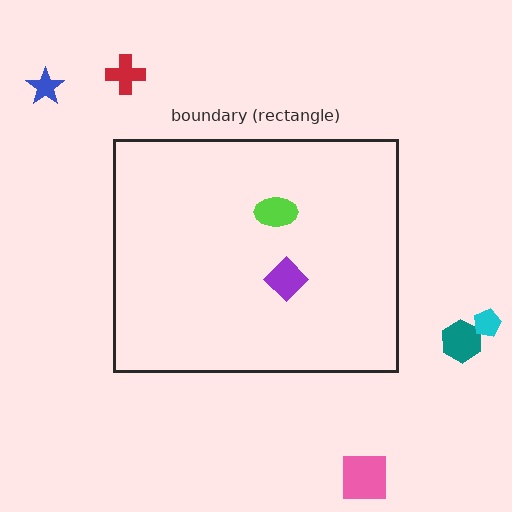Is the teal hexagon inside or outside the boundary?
Outside.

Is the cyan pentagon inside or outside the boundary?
Outside.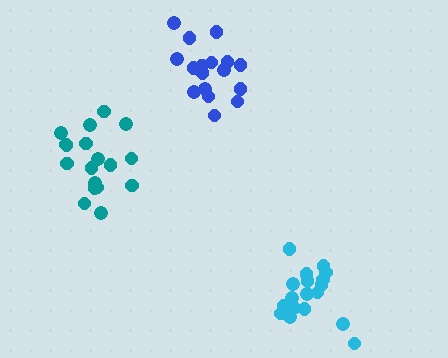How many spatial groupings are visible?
There are 3 spatial groupings.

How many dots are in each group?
Group 1: 18 dots, Group 2: 19 dots, Group 3: 17 dots (54 total).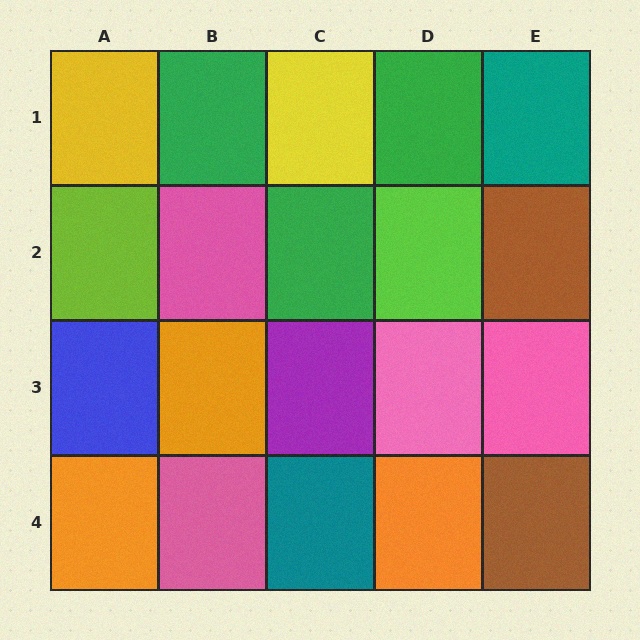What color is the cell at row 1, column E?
Teal.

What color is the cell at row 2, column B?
Pink.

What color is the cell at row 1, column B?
Green.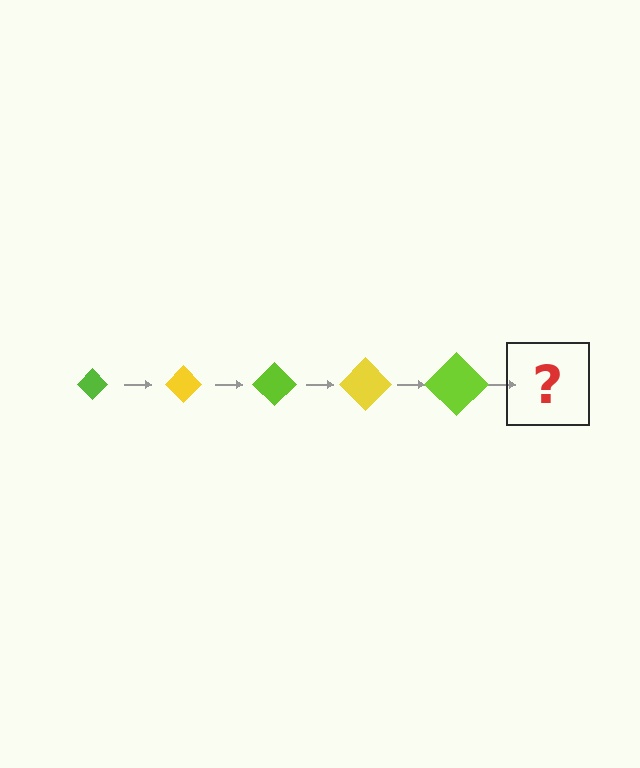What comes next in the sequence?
The next element should be a yellow diamond, larger than the previous one.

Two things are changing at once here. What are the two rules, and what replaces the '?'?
The two rules are that the diamond grows larger each step and the color cycles through lime and yellow. The '?' should be a yellow diamond, larger than the previous one.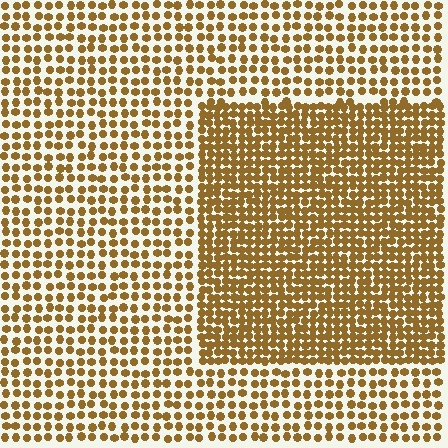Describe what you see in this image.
The image contains small brown elements arranged at two different densities. A rectangle-shaped region is visible where the elements are more densely packed than the surrounding area.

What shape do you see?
I see a rectangle.